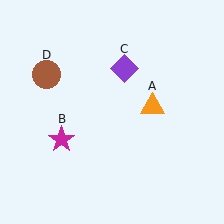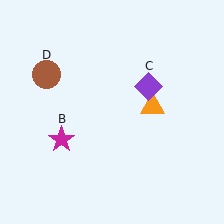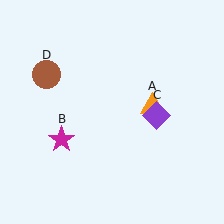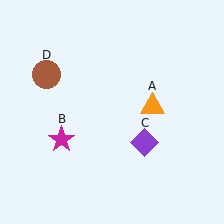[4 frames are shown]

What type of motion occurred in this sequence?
The purple diamond (object C) rotated clockwise around the center of the scene.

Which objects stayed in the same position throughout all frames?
Orange triangle (object A) and magenta star (object B) and brown circle (object D) remained stationary.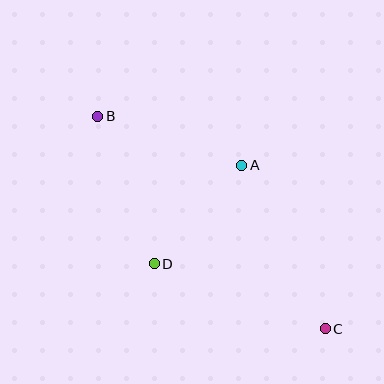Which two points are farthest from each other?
Points B and C are farthest from each other.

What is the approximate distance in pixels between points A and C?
The distance between A and C is approximately 184 pixels.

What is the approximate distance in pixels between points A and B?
The distance between A and B is approximately 152 pixels.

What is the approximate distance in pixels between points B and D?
The distance between B and D is approximately 158 pixels.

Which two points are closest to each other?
Points A and D are closest to each other.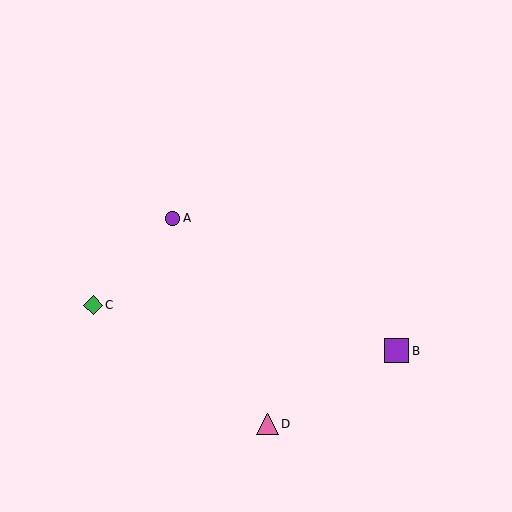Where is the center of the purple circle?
The center of the purple circle is at (173, 218).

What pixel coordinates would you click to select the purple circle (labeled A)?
Click at (173, 218) to select the purple circle A.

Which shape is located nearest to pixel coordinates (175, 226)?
The purple circle (labeled A) at (173, 218) is nearest to that location.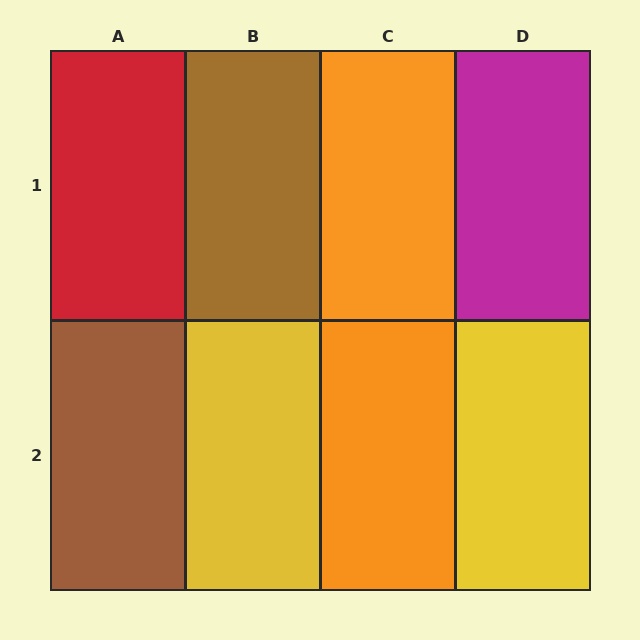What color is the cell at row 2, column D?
Yellow.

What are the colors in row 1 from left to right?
Red, brown, orange, magenta.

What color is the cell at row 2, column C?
Orange.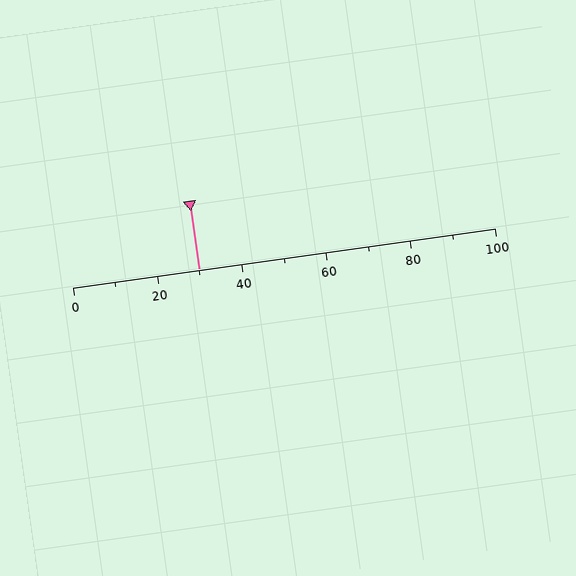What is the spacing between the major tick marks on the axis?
The major ticks are spaced 20 apart.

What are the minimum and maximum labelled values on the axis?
The axis runs from 0 to 100.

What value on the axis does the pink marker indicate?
The marker indicates approximately 30.